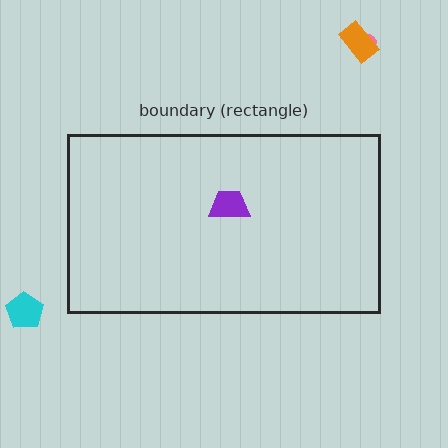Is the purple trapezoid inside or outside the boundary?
Inside.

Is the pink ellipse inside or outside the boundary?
Outside.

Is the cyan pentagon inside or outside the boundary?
Outside.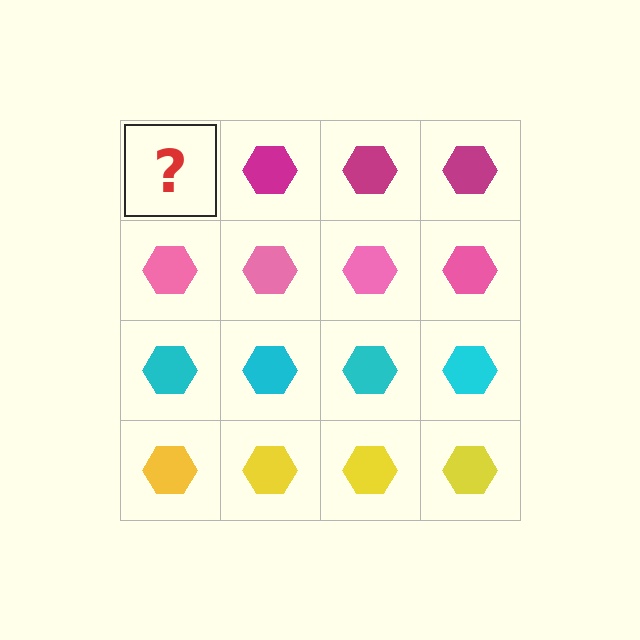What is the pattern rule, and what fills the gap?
The rule is that each row has a consistent color. The gap should be filled with a magenta hexagon.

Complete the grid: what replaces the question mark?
The question mark should be replaced with a magenta hexagon.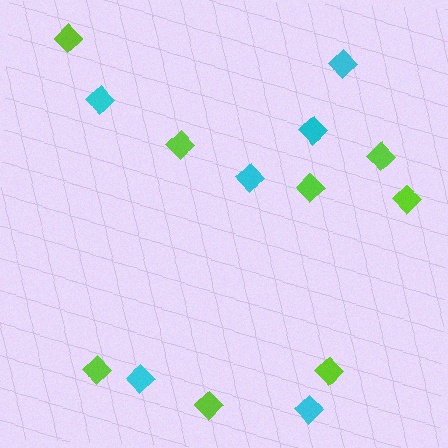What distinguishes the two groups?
There are 2 groups: one group of lime diamonds (8) and one group of cyan diamonds (6).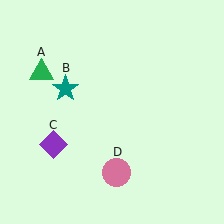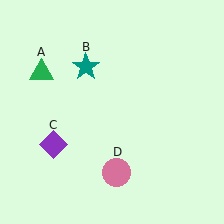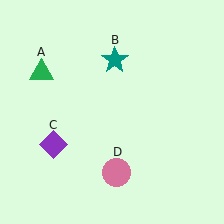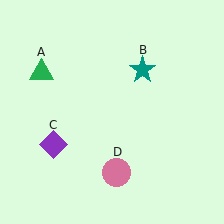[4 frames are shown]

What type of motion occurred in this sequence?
The teal star (object B) rotated clockwise around the center of the scene.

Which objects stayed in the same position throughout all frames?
Green triangle (object A) and purple diamond (object C) and pink circle (object D) remained stationary.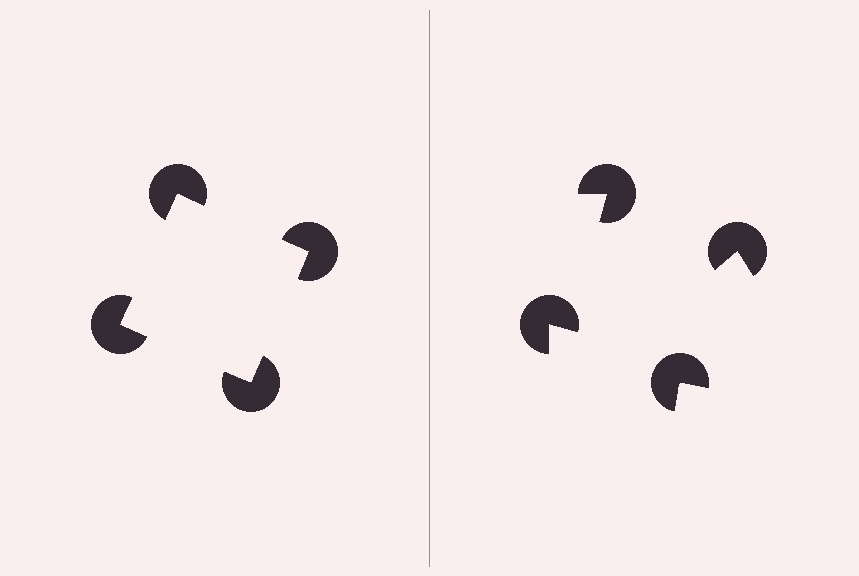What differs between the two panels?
The pac-man discs are positioned identically on both sides; only the wedge orientations differ. On the left they align to a square; on the right they are misaligned.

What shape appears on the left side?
An illusory square.